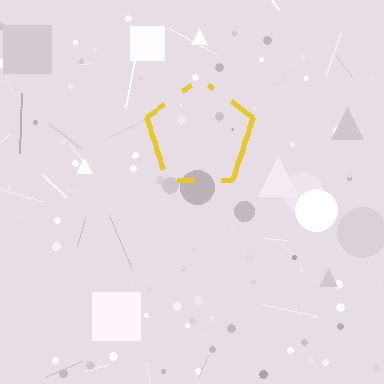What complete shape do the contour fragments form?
The contour fragments form a pentagon.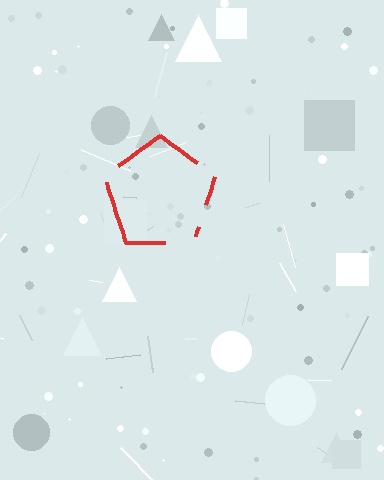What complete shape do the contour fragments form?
The contour fragments form a pentagon.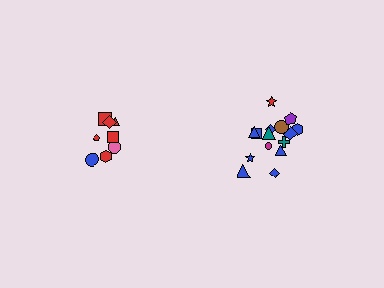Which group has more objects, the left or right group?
The right group.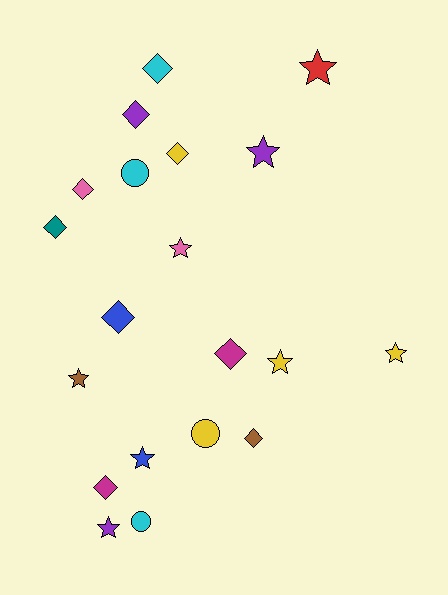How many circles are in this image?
There are 3 circles.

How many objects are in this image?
There are 20 objects.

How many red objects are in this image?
There is 1 red object.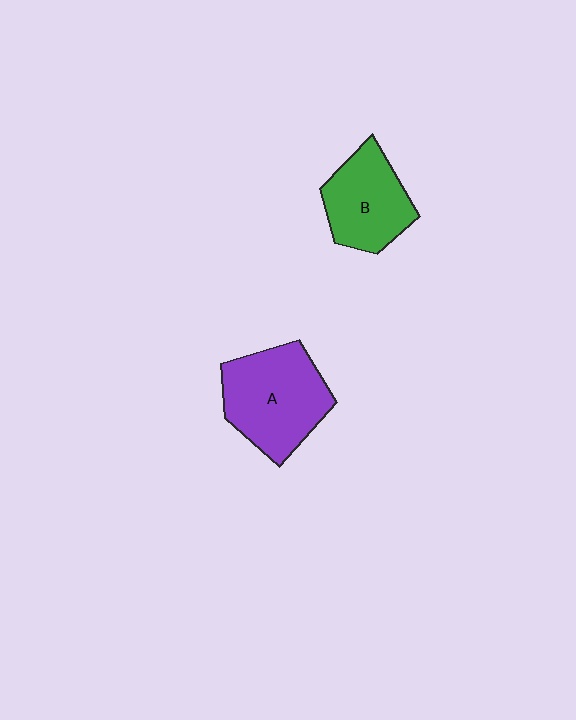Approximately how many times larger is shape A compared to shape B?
Approximately 1.3 times.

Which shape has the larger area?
Shape A (purple).